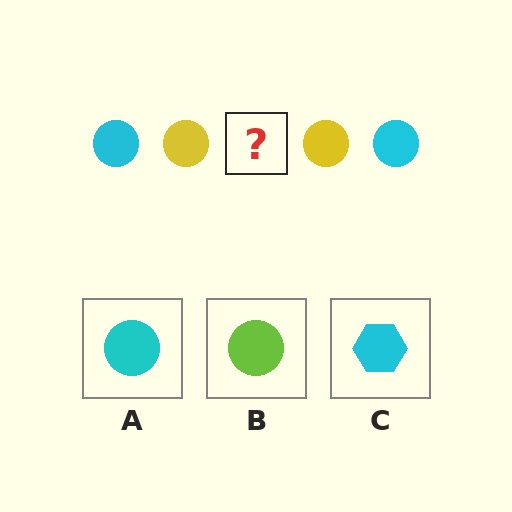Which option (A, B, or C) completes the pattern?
A.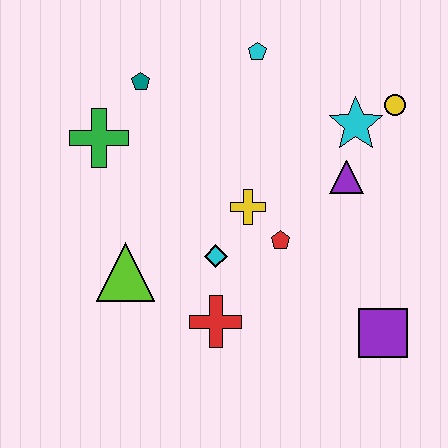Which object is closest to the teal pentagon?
The green cross is closest to the teal pentagon.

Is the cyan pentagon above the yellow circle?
Yes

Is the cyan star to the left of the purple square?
Yes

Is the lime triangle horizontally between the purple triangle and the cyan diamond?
No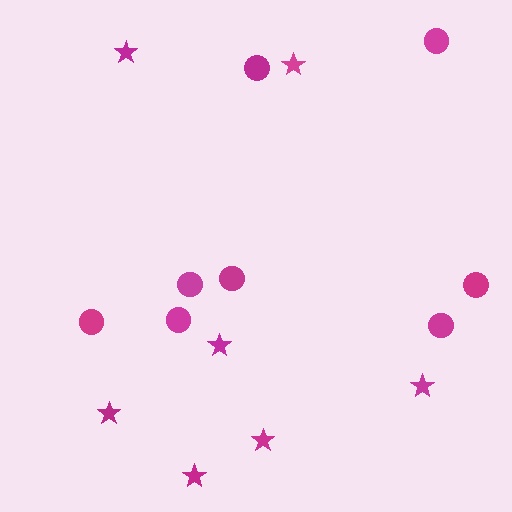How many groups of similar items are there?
There are 2 groups: one group of stars (7) and one group of circles (8).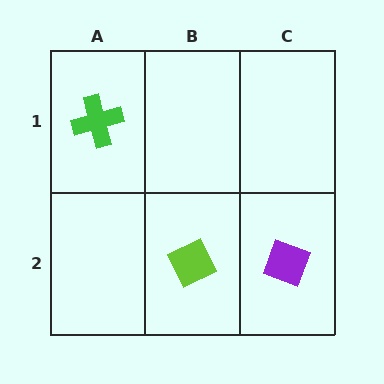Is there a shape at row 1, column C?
No, that cell is empty.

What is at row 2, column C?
A purple diamond.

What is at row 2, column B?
A lime diamond.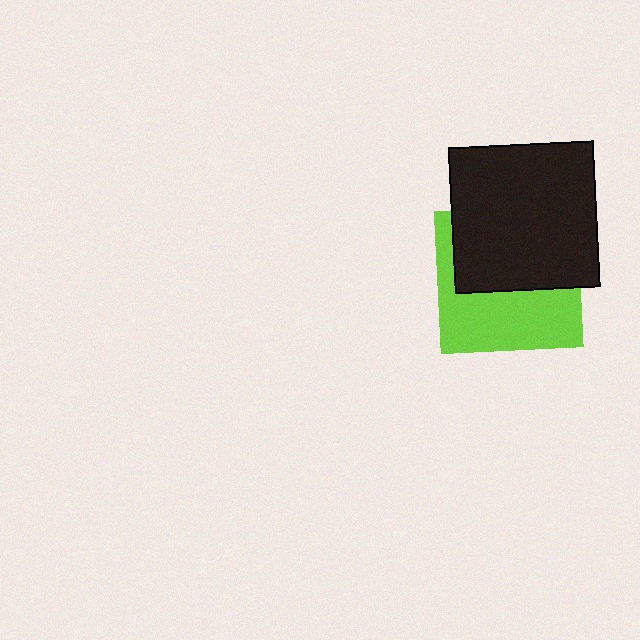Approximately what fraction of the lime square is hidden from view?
Roughly 52% of the lime square is hidden behind the black square.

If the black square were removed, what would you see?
You would see the complete lime square.